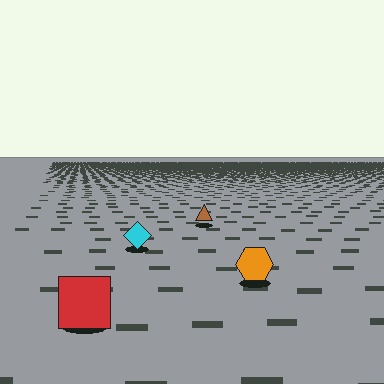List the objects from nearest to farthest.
From nearest to farthest: the red square, the orange hexagon, the cyan diamond, the brown triangle.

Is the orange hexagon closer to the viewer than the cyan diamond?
Yes. The orange hexagon is closer — you can tell from the texture gradient: the ground texture is coarser near it.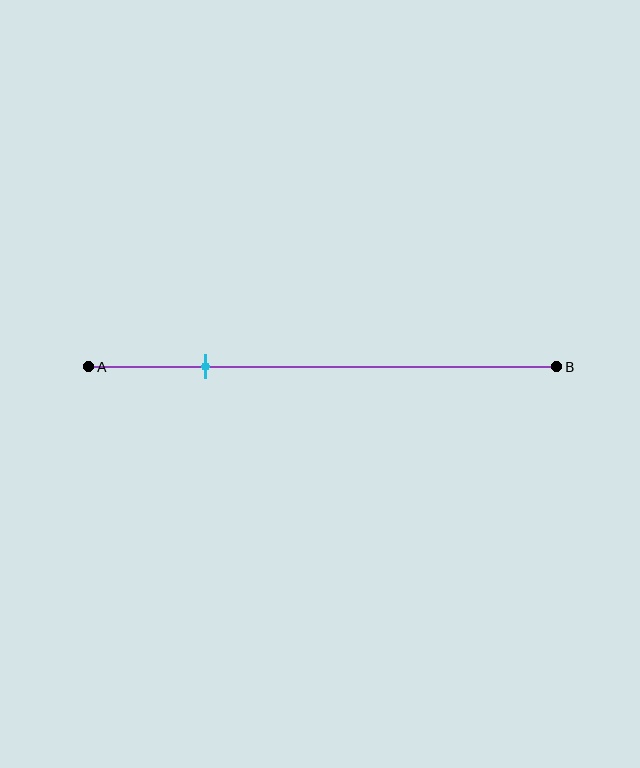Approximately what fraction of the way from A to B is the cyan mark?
The cyan mark is approximately 25% of the way from A to B.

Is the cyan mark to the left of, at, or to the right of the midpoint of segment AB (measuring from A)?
The cyan mark is to the left of the midpoint of segment AB.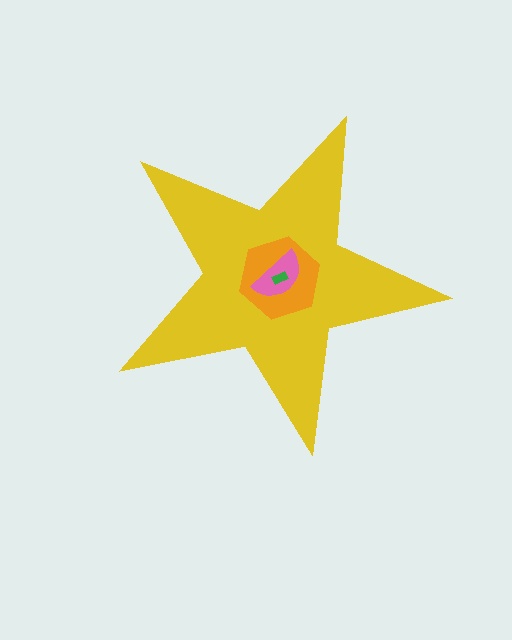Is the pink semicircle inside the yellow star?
Yes.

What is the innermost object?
The green rectangle.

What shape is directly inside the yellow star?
The orange hexagon.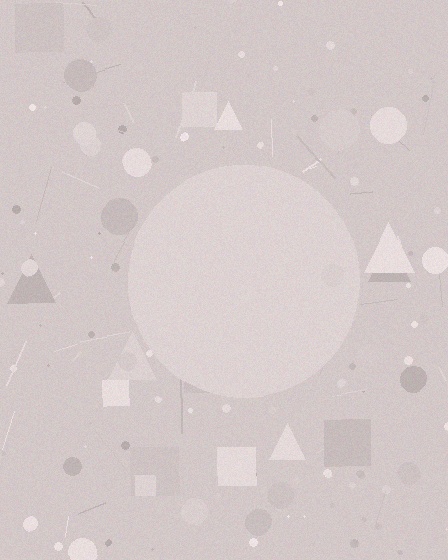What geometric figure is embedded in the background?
A circle is embedded in the background.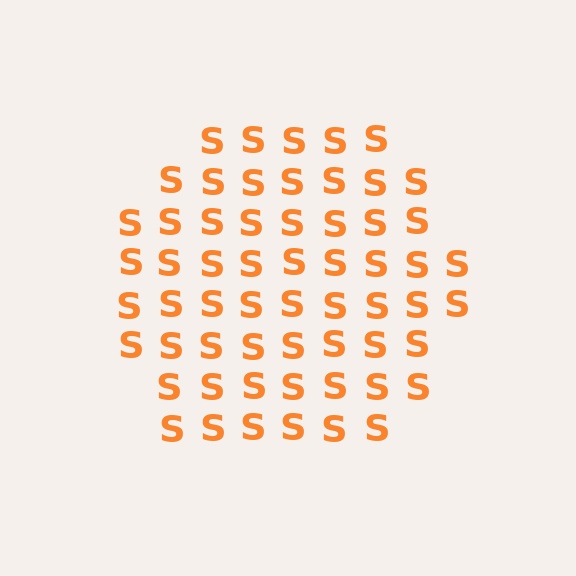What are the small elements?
The small elements are letter S's.